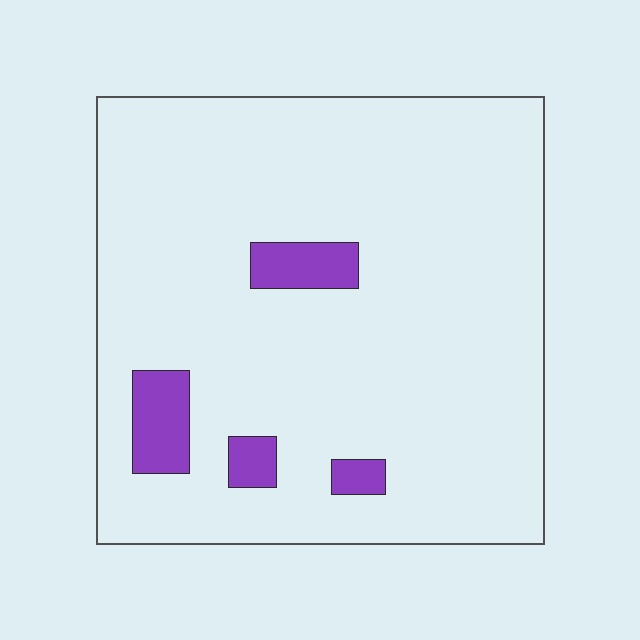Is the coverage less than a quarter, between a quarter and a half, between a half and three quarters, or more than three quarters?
Less than a quarter.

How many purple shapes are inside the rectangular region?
4.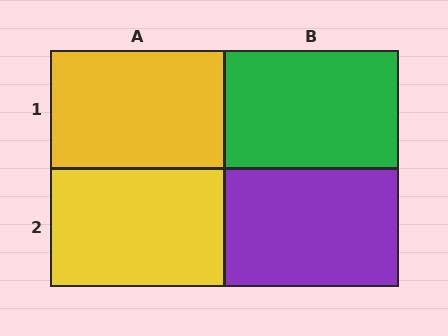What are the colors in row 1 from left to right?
Yellow, green.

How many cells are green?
1 cell is green.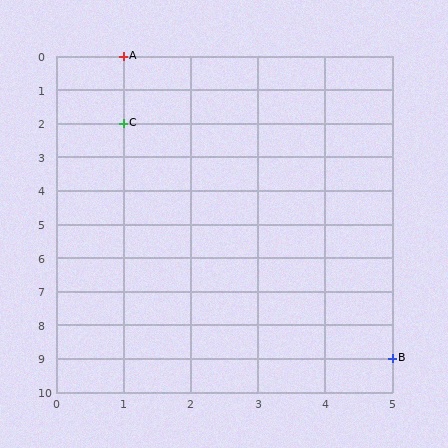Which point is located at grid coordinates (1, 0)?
Point A is at (1, 0).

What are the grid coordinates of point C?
Point C is at grid coordinates (1, 2).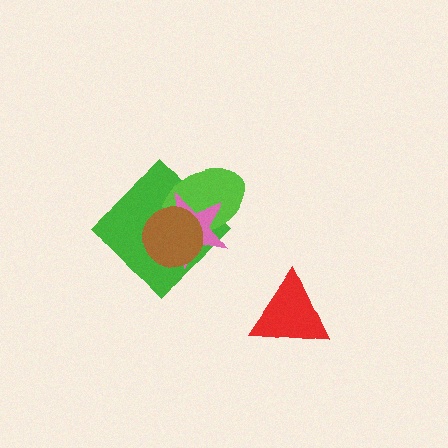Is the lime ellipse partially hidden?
Yes, it is partially covered by another shape.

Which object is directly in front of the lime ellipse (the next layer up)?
The pink star is directly in front of the lime ellipse.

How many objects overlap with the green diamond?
3 objects overlap with the green diamond.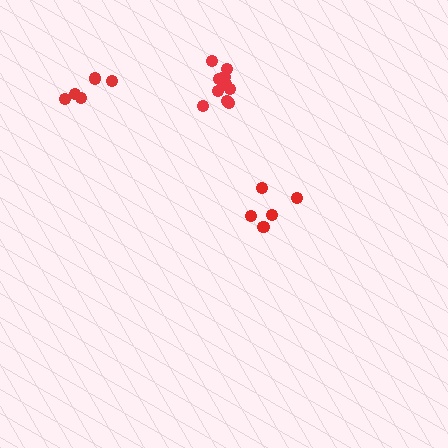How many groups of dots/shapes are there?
There are 3 groups.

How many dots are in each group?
Group 1: 11 dots, Group 2: 5 dots, Group 3: 5 dots (21 total).